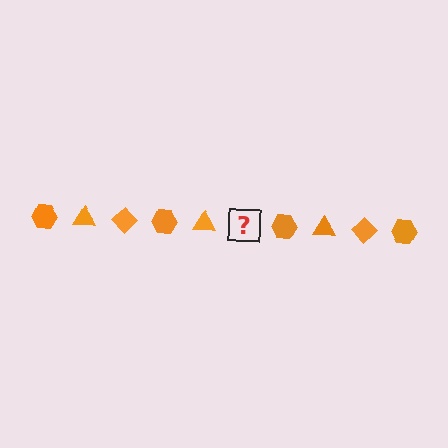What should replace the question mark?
The question mark should be replaced with an orange diamond.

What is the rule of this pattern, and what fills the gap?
The rule is that the pattern cycles through hexagon, triangle, diamond shapes in orange. The gap should be filled with an orange diamond.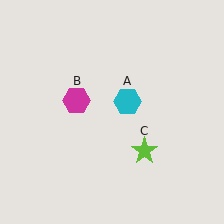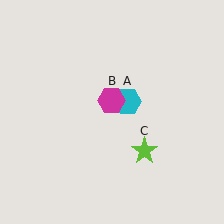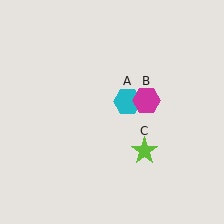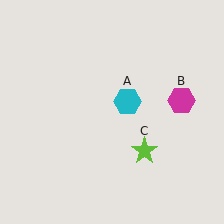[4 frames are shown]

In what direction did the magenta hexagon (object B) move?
The magenta hexagon (object B) moved right.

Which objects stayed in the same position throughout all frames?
Cyan hexagon (object A) and lime star (object C) remained stationary.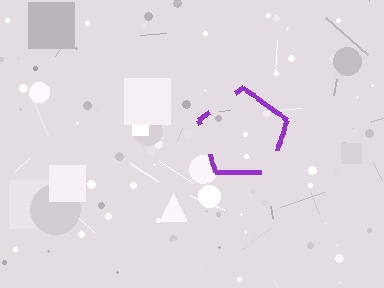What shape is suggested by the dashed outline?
The dashed outline suggests a pentagon.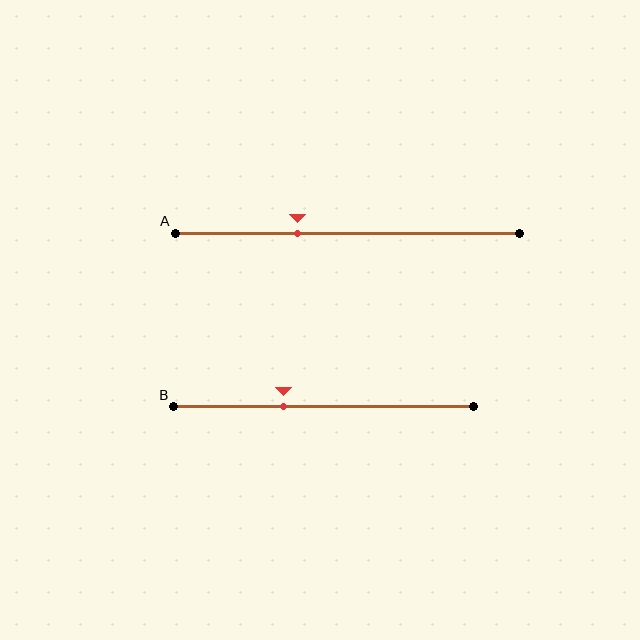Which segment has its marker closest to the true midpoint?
Segment B has its marker closest to the true midpoint.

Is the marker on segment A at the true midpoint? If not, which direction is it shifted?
No, the marker on segment A is shifted to the left by about 14% of the segment length.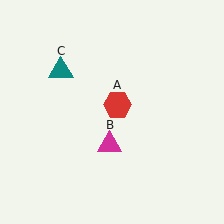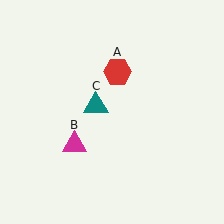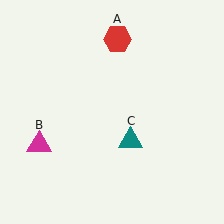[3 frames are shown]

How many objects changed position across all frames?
3 objects changed position: red hexagon (object A), magenta triangle (object B), teal triangle (object C).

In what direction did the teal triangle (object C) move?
The teal triangle (object C) moved down and to the right.